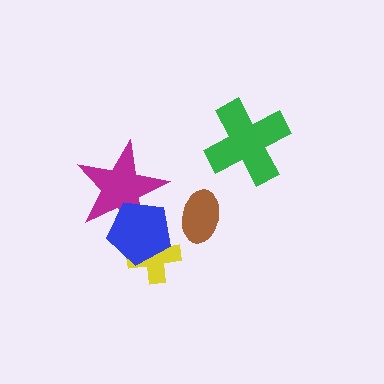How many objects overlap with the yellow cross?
1 object overlaps with the yellow cross.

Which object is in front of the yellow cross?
The blue pentagon is in front of the yellow cross.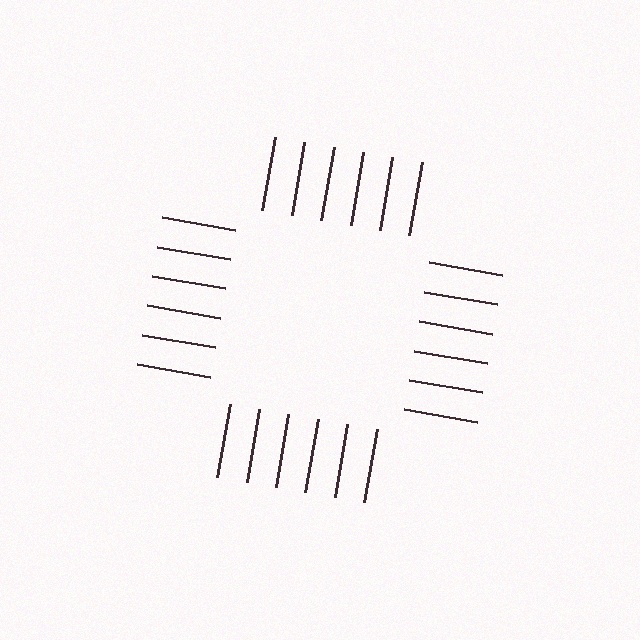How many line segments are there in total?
24 — 6 along each of the 4 edges.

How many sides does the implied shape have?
4 sides — the line-ends trace a square.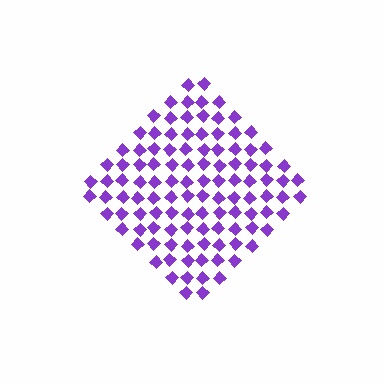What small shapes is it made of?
It is made of small diamonds.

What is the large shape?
The large shape is a diamond.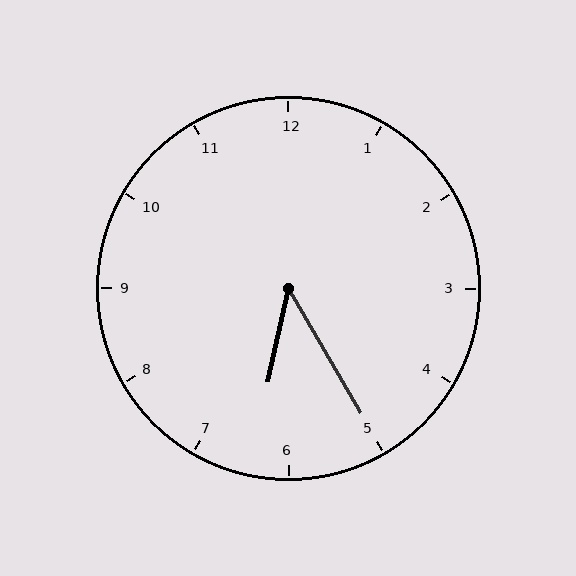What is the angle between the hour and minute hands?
Approximately 42 degrees.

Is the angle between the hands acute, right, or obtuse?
It is acute.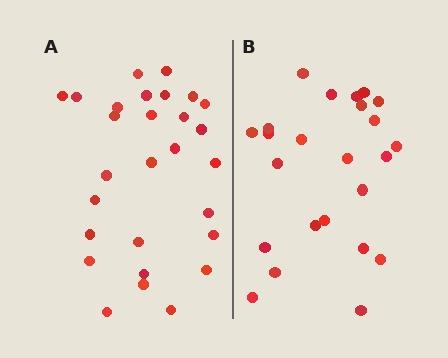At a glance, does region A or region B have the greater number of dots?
Region A (the left region) has more dots.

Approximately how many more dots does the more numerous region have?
Region A has about 4 more dots than region B.